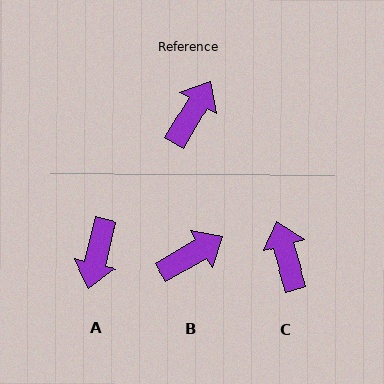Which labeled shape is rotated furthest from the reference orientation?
A, about 163 degrees away.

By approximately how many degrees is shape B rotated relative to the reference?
Approximately 29 degrees clockwise.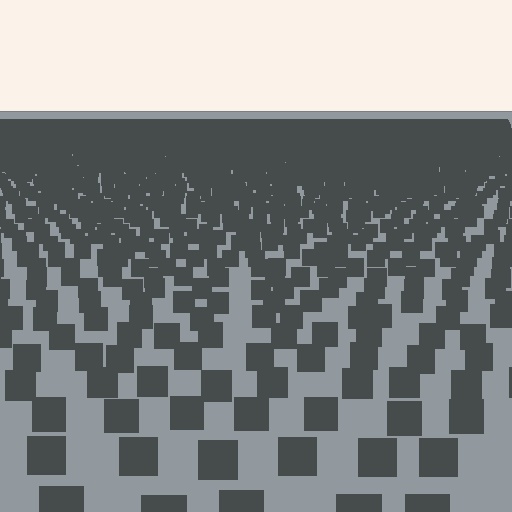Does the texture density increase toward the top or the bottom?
Density increases toward the top.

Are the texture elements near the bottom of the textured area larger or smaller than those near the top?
Larger. Near the bottom, elements are closer to the viewer and appear at a bigger on-screen size.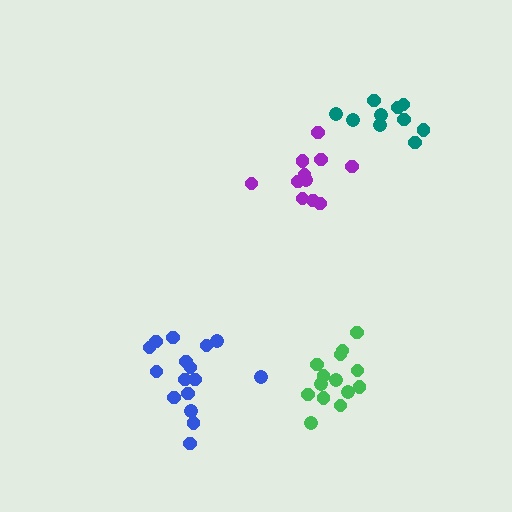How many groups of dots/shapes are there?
There are 4 groups.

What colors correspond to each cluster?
The clusters are colored: purple, blue, green, teal.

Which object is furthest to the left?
The blue cluster is leftmost.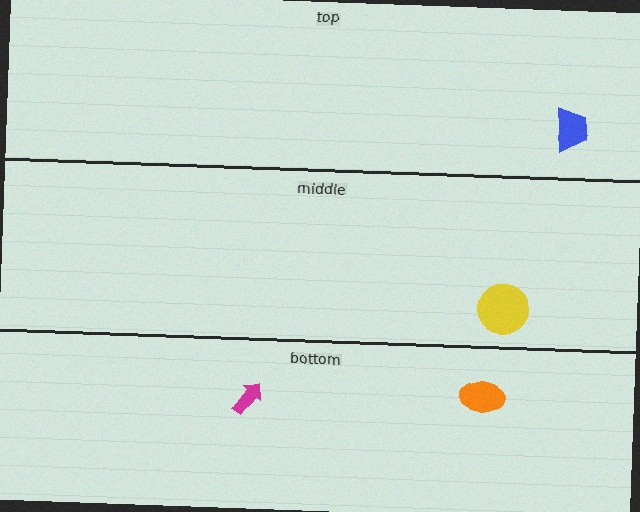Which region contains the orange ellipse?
The bottom region.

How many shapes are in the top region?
1.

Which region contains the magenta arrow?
The bottom region.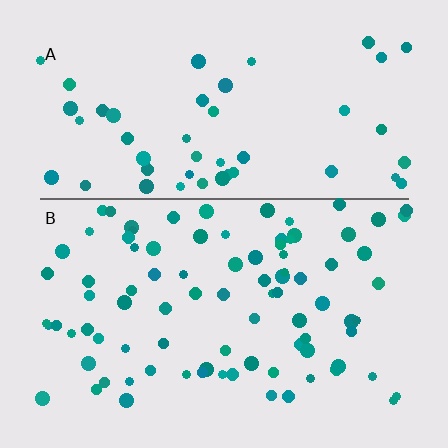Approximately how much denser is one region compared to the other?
Approximately 1.8× — region B over region A.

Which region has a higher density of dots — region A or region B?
B (the bottom).